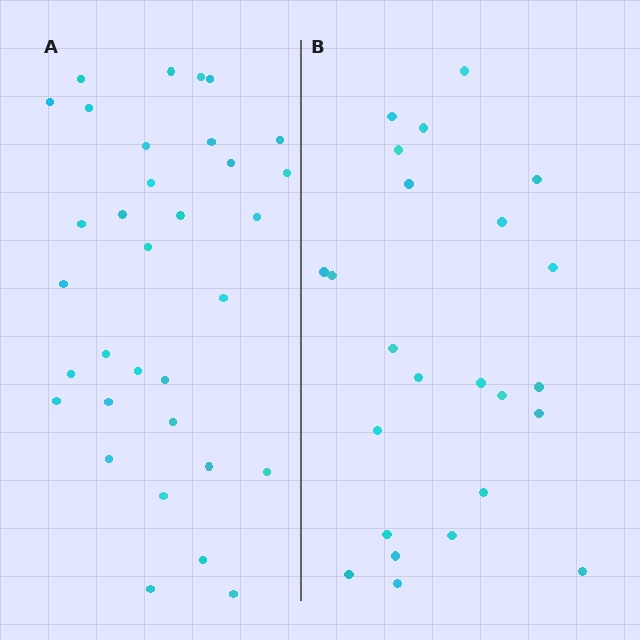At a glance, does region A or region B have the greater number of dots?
Region A (the left region) has more dots.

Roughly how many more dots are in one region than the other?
Region A has roughly 8 or so more dots than region B.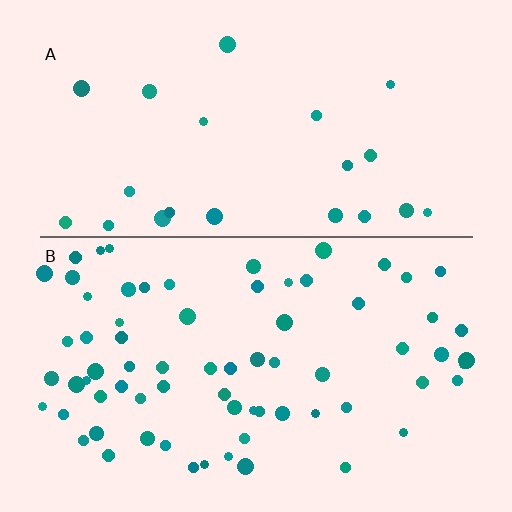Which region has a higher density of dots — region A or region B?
B (the bottom).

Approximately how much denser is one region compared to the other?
Approximately 3.2× — region B over region A.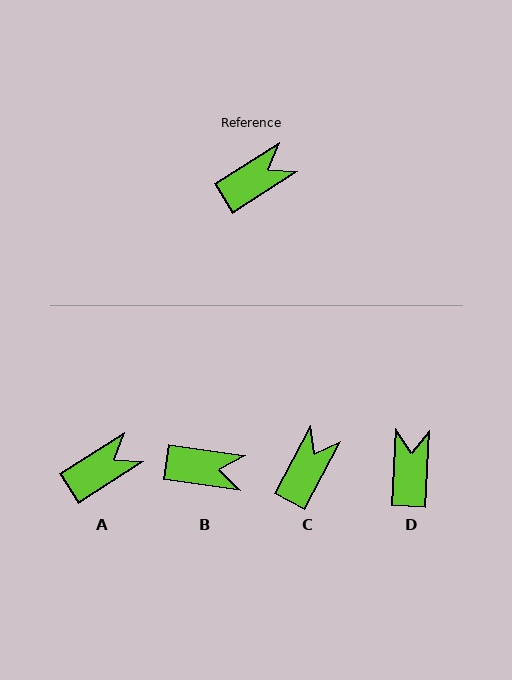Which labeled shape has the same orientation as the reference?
A.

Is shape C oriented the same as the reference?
No, it is off by about 30 degrees.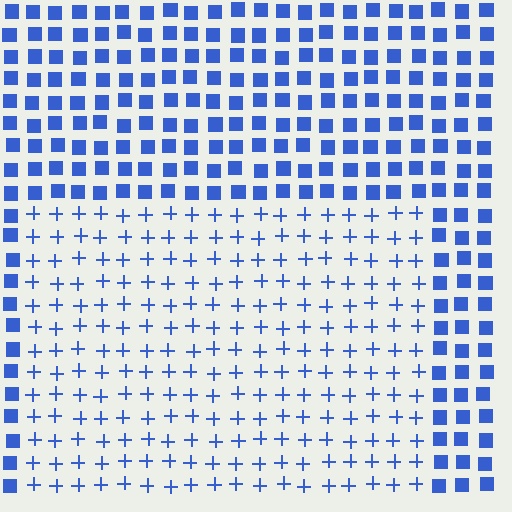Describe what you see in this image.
The image is filled with small blue elements arranged in a uniform grid. A rectangle-shaped region contains plus signs, while the surrounding area contains squares. The boundary is defined purely by the change in element shape.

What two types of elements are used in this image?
The image uses plus signs inside the rectangle region and squares outside it.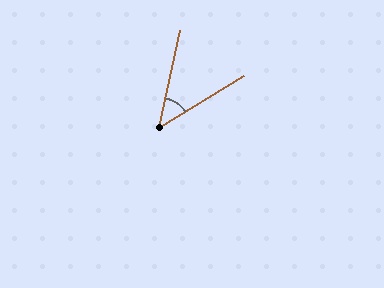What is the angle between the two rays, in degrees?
Approximately 46 degrees.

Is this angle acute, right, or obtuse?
It is acute.